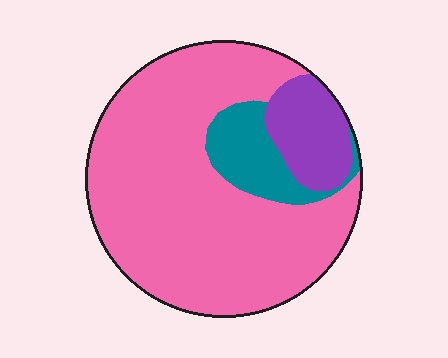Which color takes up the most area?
Pink, at roughly 75%.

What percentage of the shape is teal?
Teal takes up about one eighth (1/8) of the shape.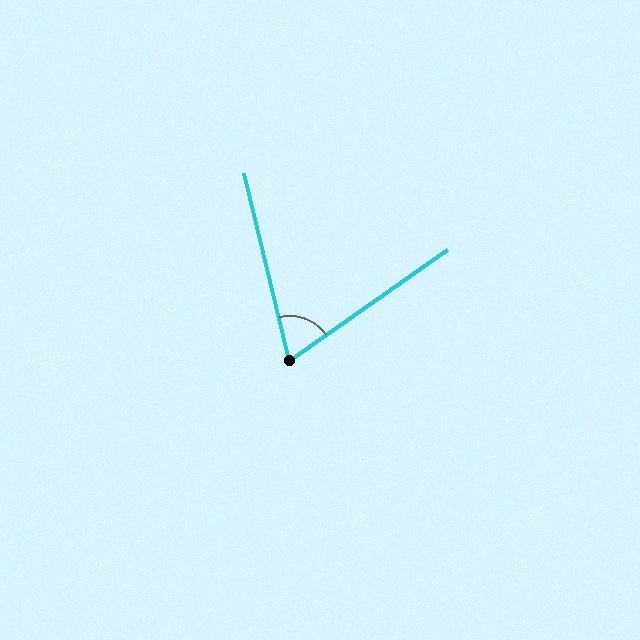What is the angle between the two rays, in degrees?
Approximately 68 degrees.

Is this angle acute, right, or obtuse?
It is acute.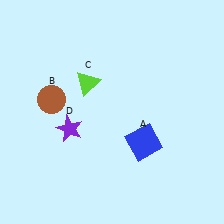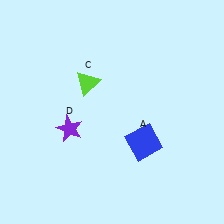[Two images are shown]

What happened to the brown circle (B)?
The brown circle (B) was removed in Image 2. It was in the top-left area of Image 1.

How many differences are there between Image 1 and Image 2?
There is 1 difference between the two images.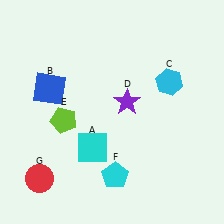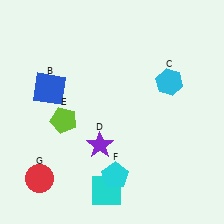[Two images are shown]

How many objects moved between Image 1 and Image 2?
2 objects moved between the two images.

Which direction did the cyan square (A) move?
The cyan square (A) moved down.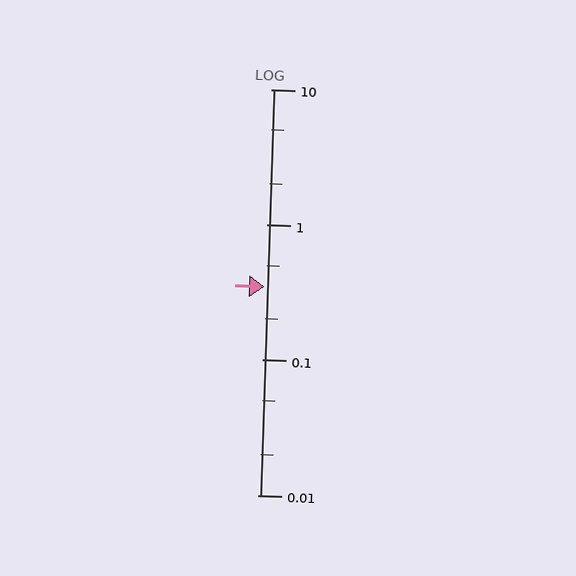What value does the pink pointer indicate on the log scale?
The pointer indicates approximately 0.35.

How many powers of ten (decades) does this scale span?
The scale spans 3 decades, from 0.01 to 10.